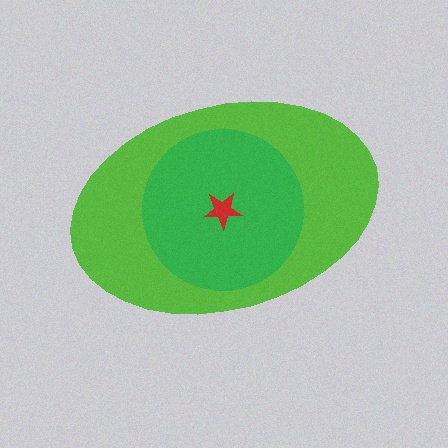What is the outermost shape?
The lime ellipse.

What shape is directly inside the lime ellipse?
The green circle.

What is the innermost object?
The red star.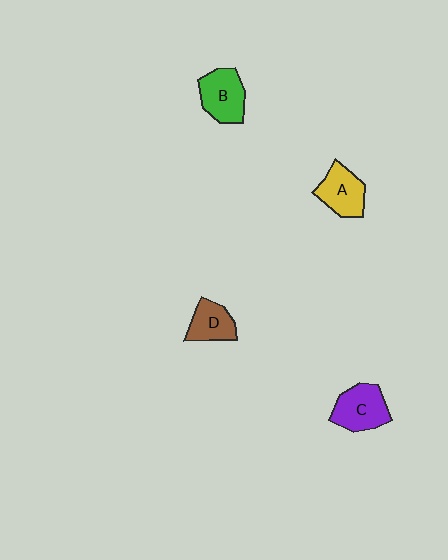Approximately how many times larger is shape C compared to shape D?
Approximately 1.3 times.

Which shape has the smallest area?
Shape D (brown).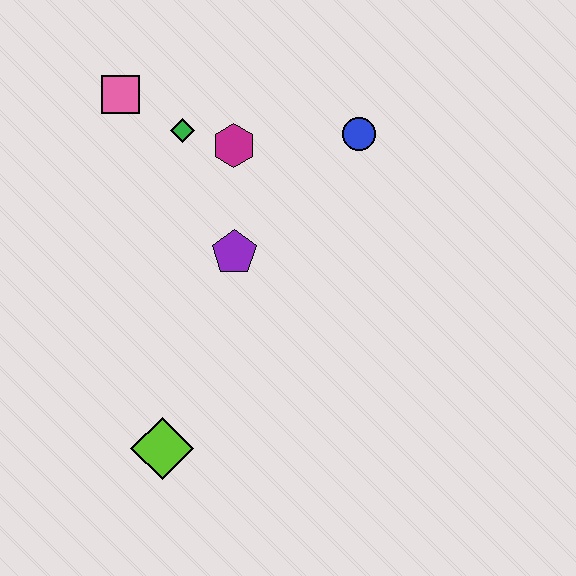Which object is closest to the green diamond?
The magenta hexagon is closest to the green diamond.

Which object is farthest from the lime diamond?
The blue circle is farthest from the lime diamond.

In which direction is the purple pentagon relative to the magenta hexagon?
The purple pentagon is below the magenta hexagon.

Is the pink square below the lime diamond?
No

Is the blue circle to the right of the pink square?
Yes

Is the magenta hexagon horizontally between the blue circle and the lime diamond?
Yes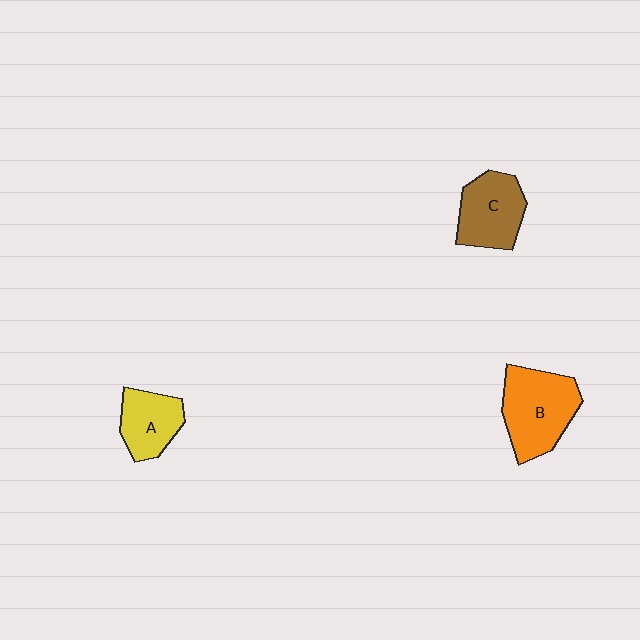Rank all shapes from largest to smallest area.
From largest to smallest: B (orange), C (brown), A (yellow).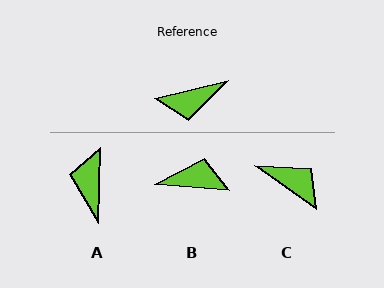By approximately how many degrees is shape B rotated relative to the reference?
Approximately 161 degrees counter-clockwise.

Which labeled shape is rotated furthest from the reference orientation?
B, about 161 degrees away.